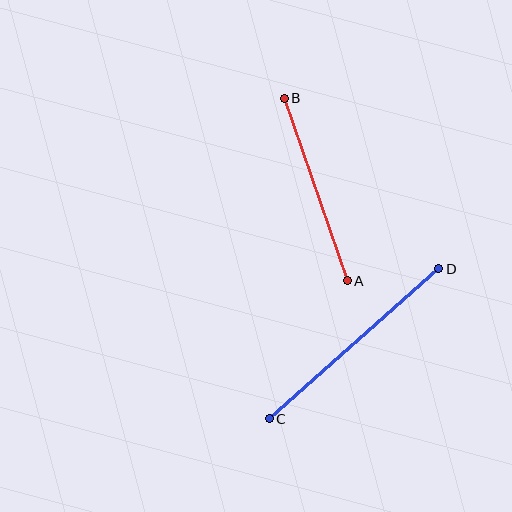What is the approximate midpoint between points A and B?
The midpoint is at approximately (316, 190) pixels.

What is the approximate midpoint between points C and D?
The midpoint is at approximately (354, 344) pixels.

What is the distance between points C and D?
The distance is approximately 227 pixels.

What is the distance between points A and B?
The distance is approximately 193 pixels.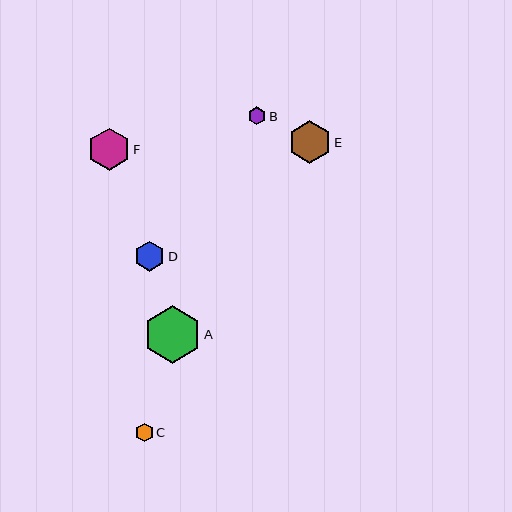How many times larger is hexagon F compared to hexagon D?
Hexagon F is approximately 1.4 times the size of hexagon D.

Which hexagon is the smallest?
Hexagon B is the smallest with a size of approximately 18 pixels.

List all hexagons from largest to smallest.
From largest to smallest: A, E, F, D, C, B.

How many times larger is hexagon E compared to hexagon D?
Hexagon E is approximately 1.4 times the size of hexagon D.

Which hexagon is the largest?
Hexagon A is the largest with a size of approximately 58 pixels.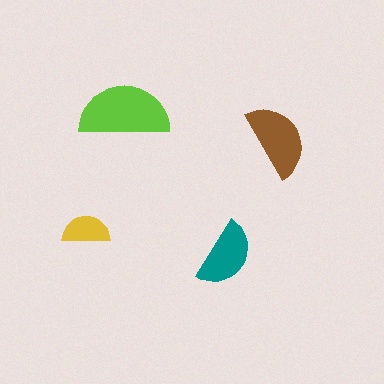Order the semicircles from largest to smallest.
the lime one, the brown one, the teal one, the yellow one.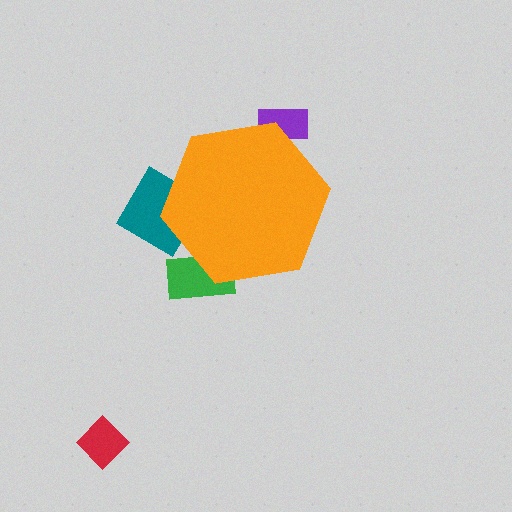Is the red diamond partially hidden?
No, the red diamond is fully visible.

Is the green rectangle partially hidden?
Yes, the green rectangle is partially hidden behind the orange hexagon.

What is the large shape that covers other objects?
An orange hexagon.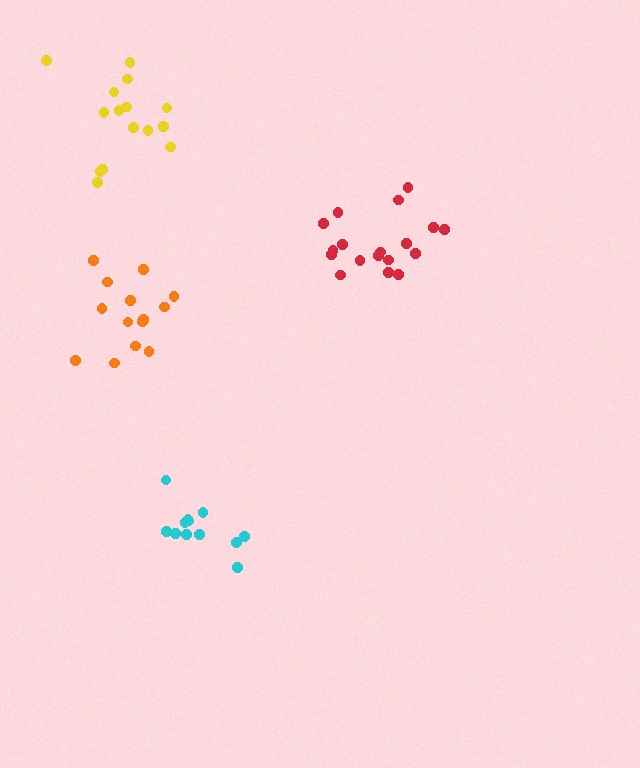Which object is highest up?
The yellow cluster is topmost.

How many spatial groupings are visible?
There are 4 spatial groupings.